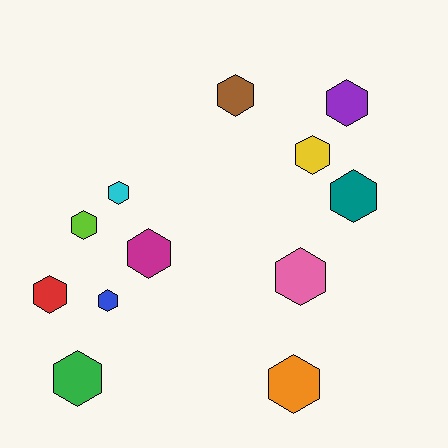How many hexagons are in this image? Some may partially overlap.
There are 12 hexagons.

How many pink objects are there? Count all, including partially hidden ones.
There is 1 pink object.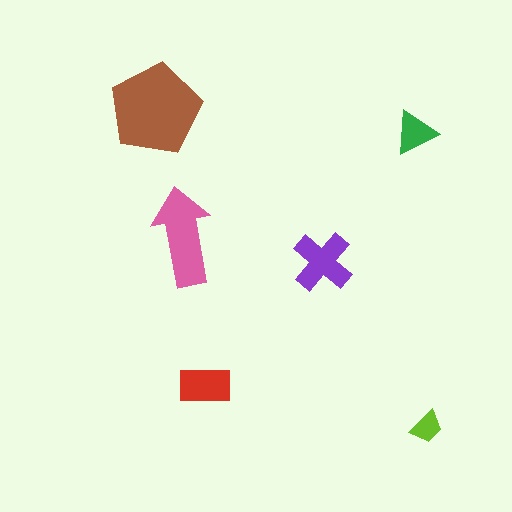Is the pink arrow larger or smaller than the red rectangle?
Larger.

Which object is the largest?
The brown pentagon.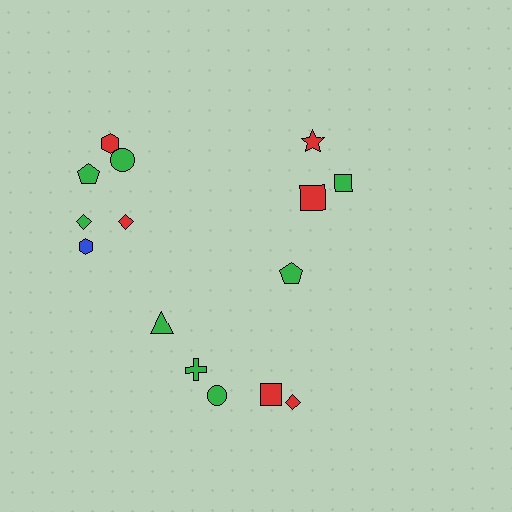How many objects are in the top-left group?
There are 6 objects.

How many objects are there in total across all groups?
There are 15 objects.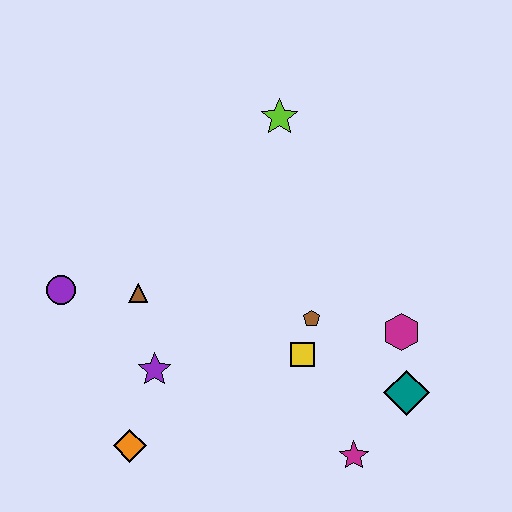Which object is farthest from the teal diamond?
The purple circle is farthest from the teal diamond.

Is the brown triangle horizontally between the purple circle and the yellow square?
Yes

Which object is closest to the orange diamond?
The purple star is closest to the orange diamond.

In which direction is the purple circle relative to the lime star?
The purple circle is to the left of the lime star.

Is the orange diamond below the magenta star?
No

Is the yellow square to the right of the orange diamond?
Yes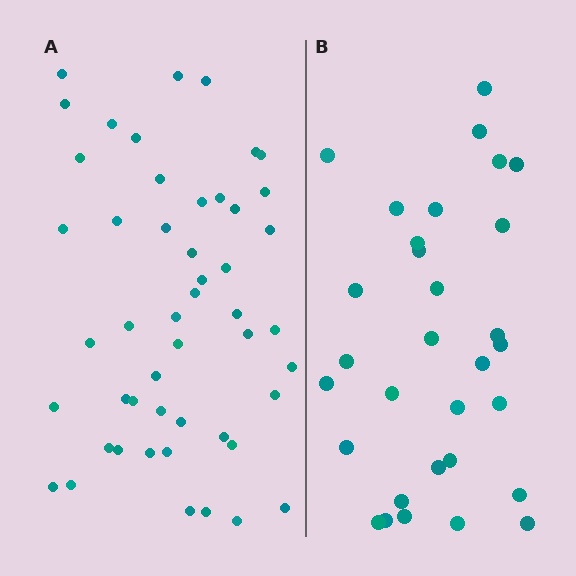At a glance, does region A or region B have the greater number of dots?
Region A (the left region) has more dots.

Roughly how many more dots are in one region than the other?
Region A has approximately 20 more dots than region B.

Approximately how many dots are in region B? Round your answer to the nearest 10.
About 30 dots. (The exact count is 31, which rounds to 30.)